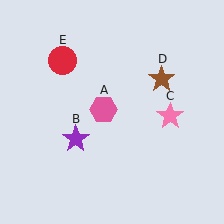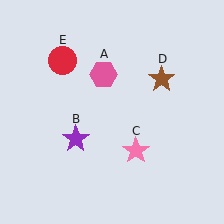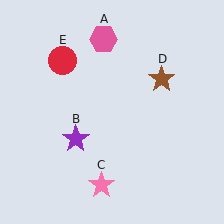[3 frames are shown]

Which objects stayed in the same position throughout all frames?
Purple star (object B) and brown star (object D) and red circle (object E) remained stationary.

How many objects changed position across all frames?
2 objects changed position: pink hexagon (object A), pink star (object C).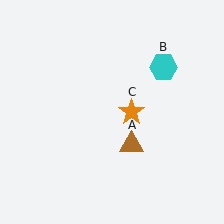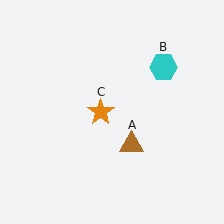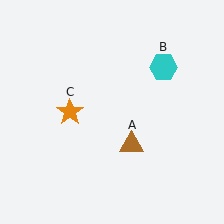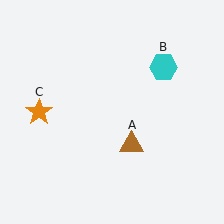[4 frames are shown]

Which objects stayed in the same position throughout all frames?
Brown triangle (object A) and cyan hexagon (object B) remained stationary.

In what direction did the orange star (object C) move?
The orange star (object C) moved left.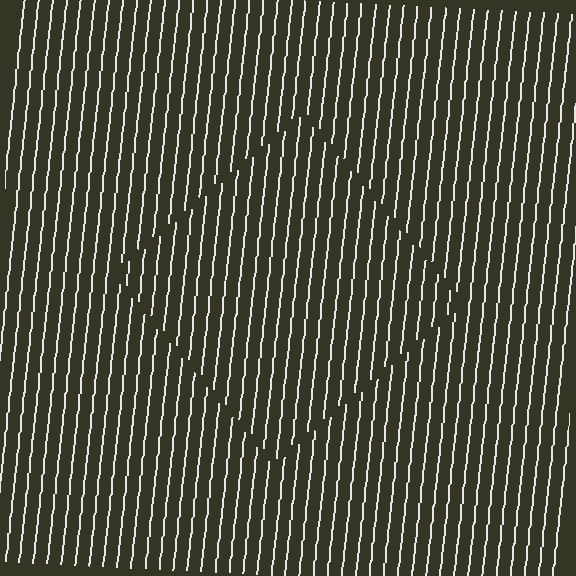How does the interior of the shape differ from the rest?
The interior of the shape contains the same grating, shifted by half a period — the contour is defined by the phase discontinuity where line-ends from the inner and outer gratings abut.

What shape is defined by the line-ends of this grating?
An illusory square. The interior of the shape contains the same grating, shifted by half a period — the contour is defined by the phase discontinuity where line-ends from the inner and outer gratings abut.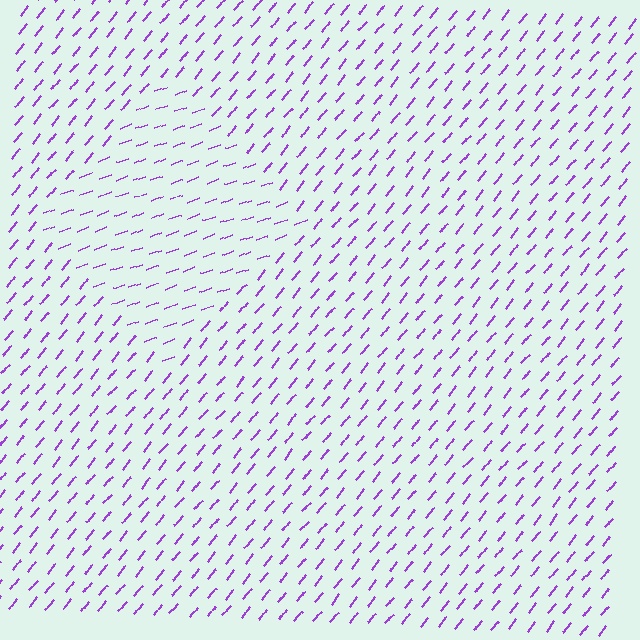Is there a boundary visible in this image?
Yes, there is a texture boundary formed by a change in line orientation.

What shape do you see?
I see a diamond.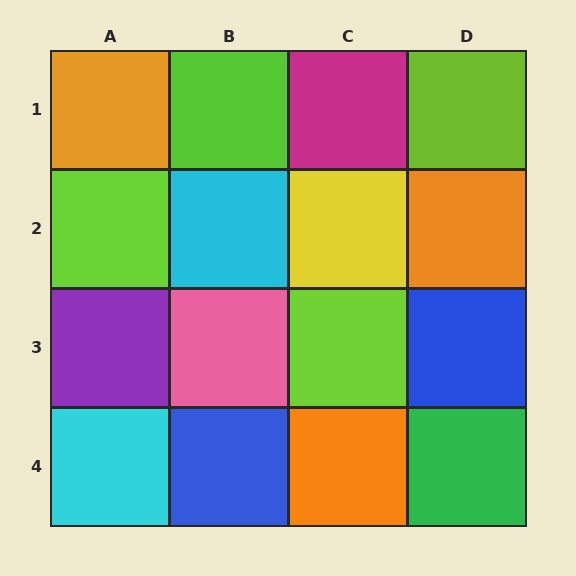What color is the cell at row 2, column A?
Lime.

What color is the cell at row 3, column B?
Pink.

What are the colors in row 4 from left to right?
Cyan, blue, orange, green.